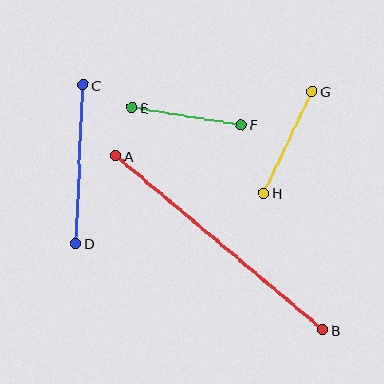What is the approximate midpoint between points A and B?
The midpoint is at approximately (219, 243) pixels.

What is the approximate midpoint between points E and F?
The midpoint is at approximately (187, 116) pixels.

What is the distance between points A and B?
The distance is approximately 271 pixels.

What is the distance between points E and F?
The distance is approximately 111 pixels.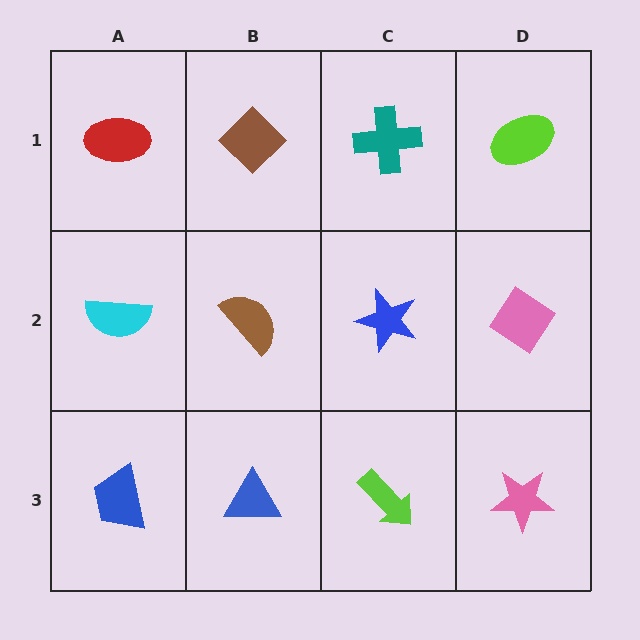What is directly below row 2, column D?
A pink star.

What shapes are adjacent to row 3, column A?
A cyan semicircle (row 2, column A), a blue triangle (row 3, column B).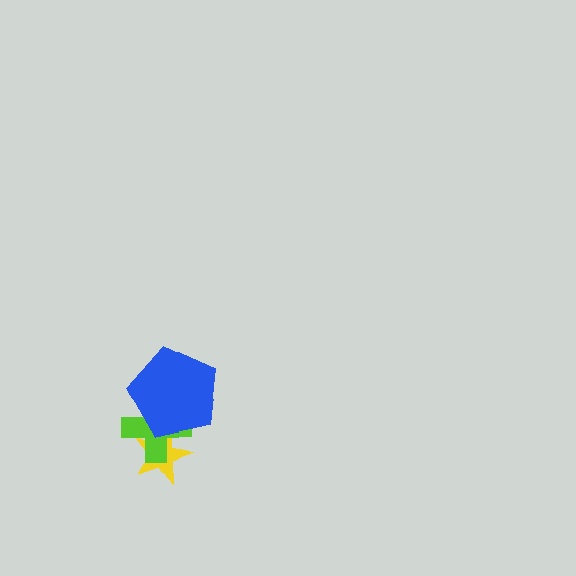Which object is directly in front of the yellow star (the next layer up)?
The lime cross is directly in front of the yellow star.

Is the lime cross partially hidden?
Yes, it is partially covered by another shape.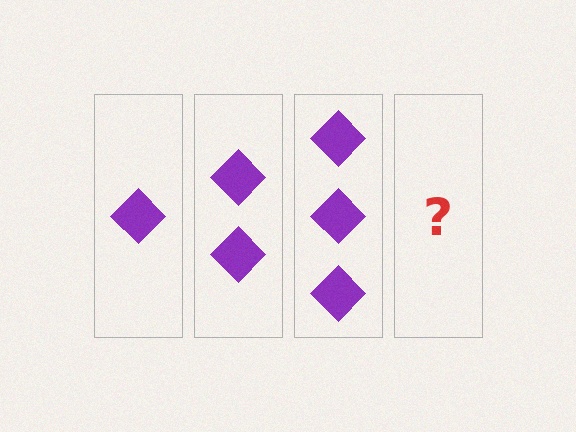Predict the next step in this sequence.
The next step is 4 diamonds.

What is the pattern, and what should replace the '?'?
The pattern is that each step adds one more diamond. The '?' should be 4 diamonds.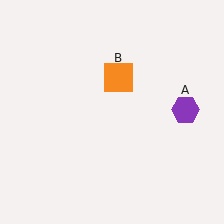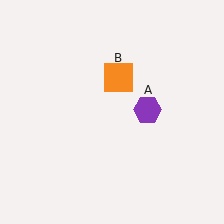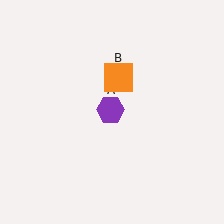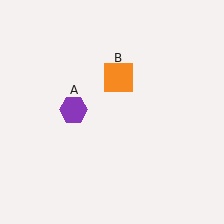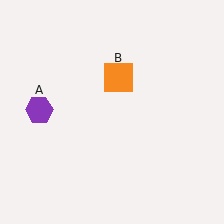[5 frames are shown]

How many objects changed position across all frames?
1 object changed position: purple hexagon (object A).